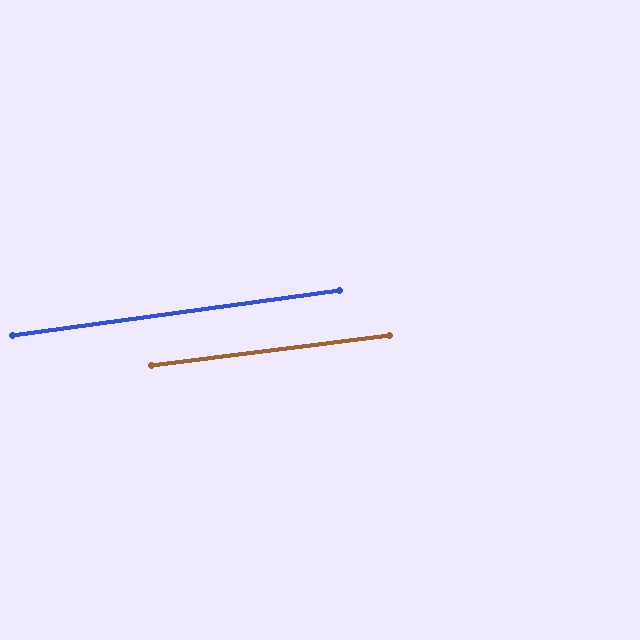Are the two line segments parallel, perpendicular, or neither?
Parallel — their directions differ by only 0.7°.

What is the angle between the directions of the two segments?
Approximately 1 degree.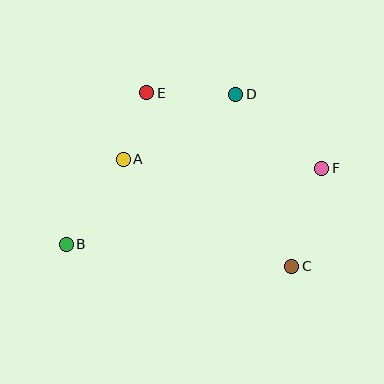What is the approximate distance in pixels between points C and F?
The distance between C and F is approximately 102 pixels.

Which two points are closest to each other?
Points A and E are closest to each other.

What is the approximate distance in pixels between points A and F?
The distance between A and F is approximately 199 pixels.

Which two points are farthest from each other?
Points B and F are farthest from each other.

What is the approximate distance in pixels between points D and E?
The distance between D and E is approximately 89 pixels.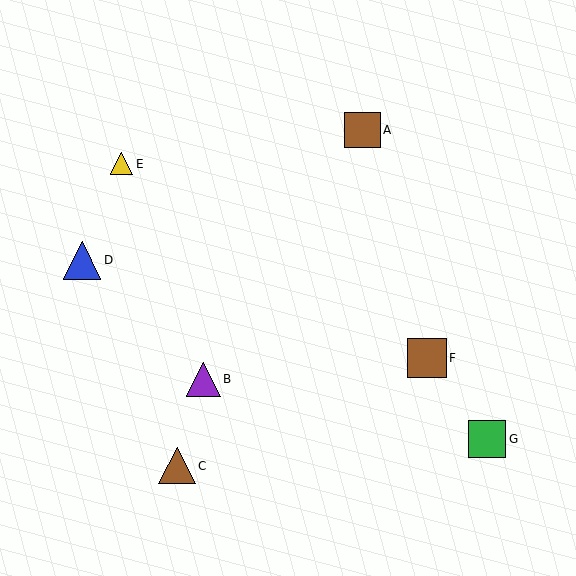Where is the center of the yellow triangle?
The center of the yellow triangle is at (122, 164).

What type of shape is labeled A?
Shape A is a brown square.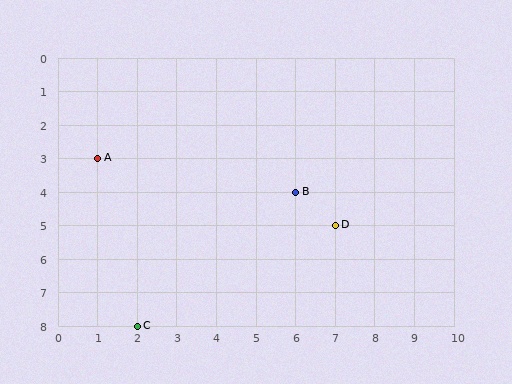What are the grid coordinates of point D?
Point D is at grid coordinates (7, 5).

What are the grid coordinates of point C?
Point C is at grid coordinates (2, 8).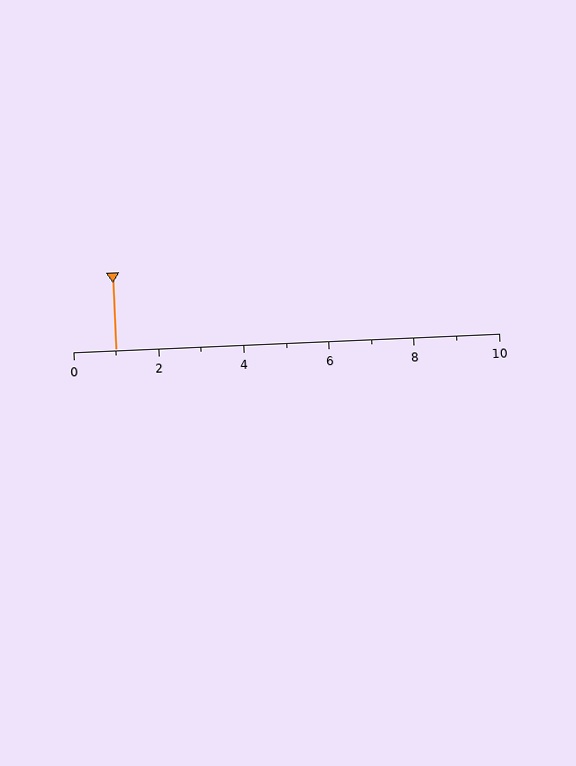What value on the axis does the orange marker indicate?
The marker indicates approximately 1.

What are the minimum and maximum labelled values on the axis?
The axis runs from 0 to 10.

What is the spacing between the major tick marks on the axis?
The major ticks are spaced 2 apart.